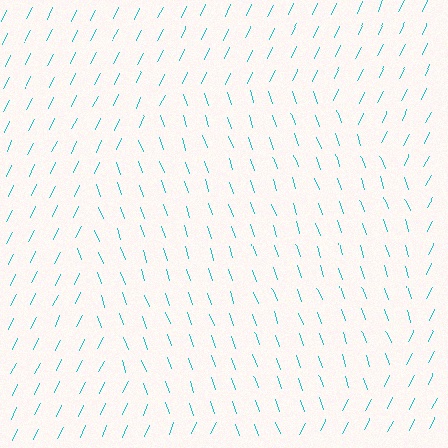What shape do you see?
I see a circle.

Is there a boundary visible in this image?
Yes, there is a texture boundary formed by a change in line orientation.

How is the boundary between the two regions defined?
The boundary is defined purely by a change in line orientation (approximately 45 degrees difference). All lines are the same color and thickness.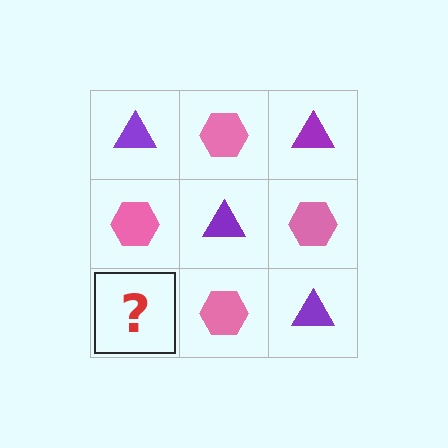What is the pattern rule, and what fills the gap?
The rule is that it alternates purple triangle and pink hexagon in a checkerboard pattern. The gap should be filled with a purple triangle.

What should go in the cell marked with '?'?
The missing cell should contain a purple triangle.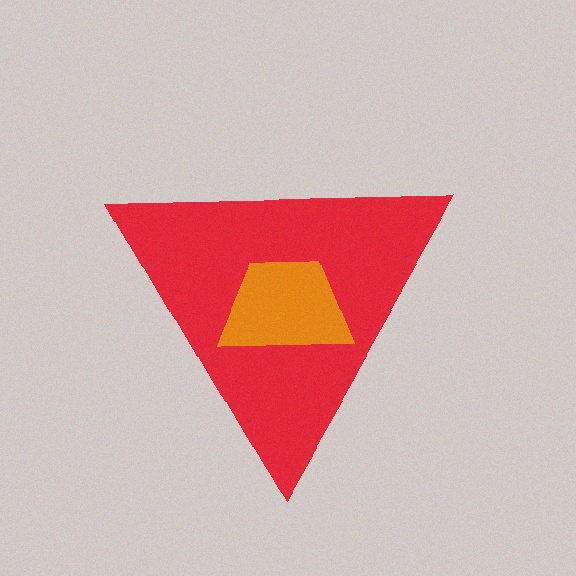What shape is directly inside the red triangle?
The orange trapezoid.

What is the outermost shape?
The red triangle.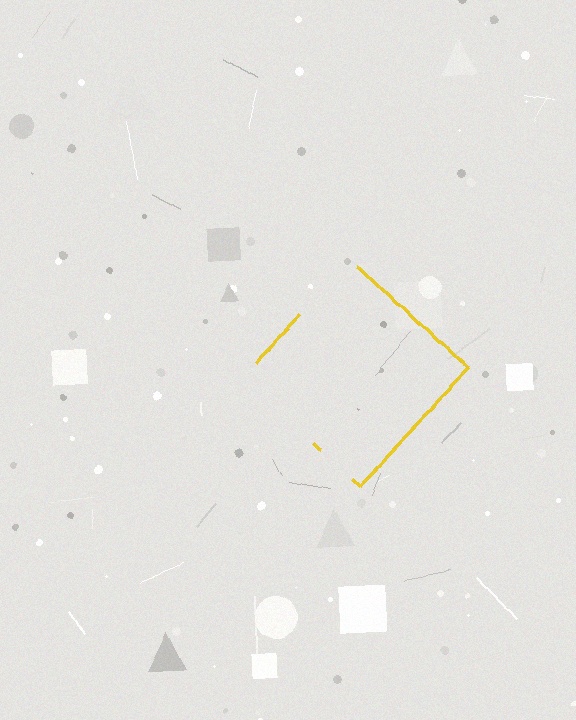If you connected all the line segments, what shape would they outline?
They would outline a diamond.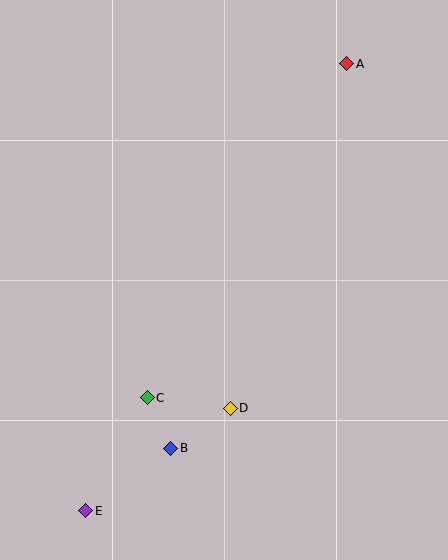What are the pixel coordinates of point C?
Point C is at (147, 398).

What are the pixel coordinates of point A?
Point A is at (347, 64).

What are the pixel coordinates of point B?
Point B is at (171, 448).